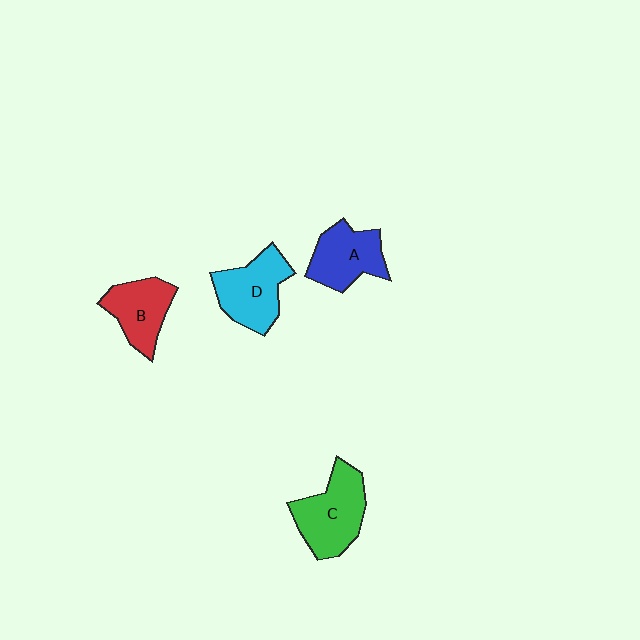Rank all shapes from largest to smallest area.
From largest to smallest: C (green), D (cyan), A (blue), B (red).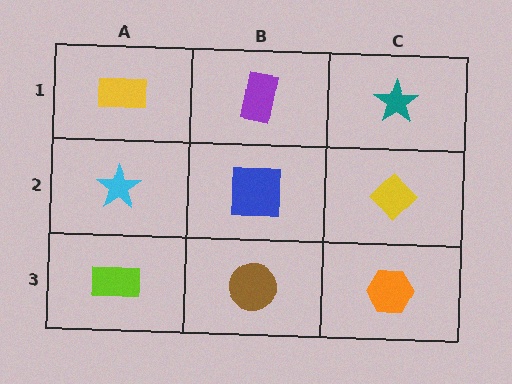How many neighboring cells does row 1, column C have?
2.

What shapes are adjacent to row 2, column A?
A yellow rectangle (row 1, column A), a lime rectangle (row 3, column A), a blue square (row 2, column B).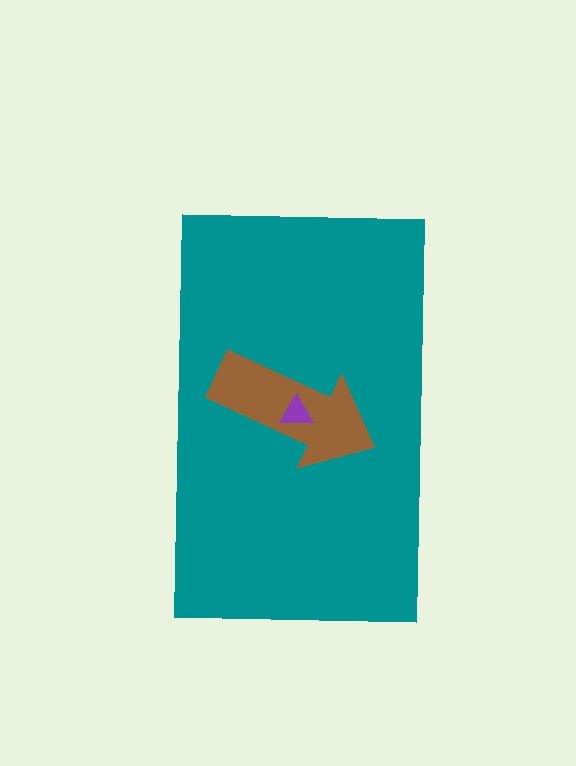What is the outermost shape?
The teal rectangle.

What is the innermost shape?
The purple triangle.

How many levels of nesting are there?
3.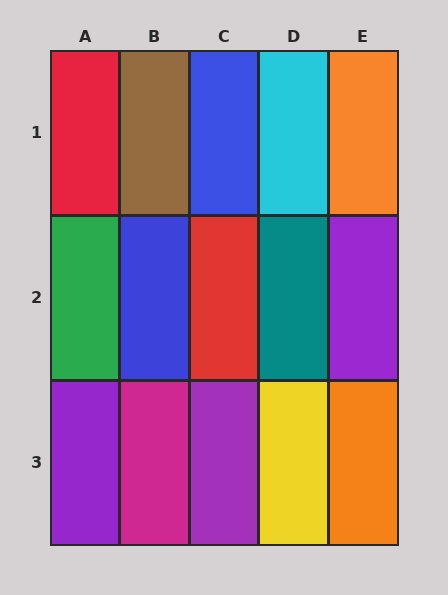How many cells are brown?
1 cell is brown.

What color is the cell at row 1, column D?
Cyan.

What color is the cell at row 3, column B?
Magenta.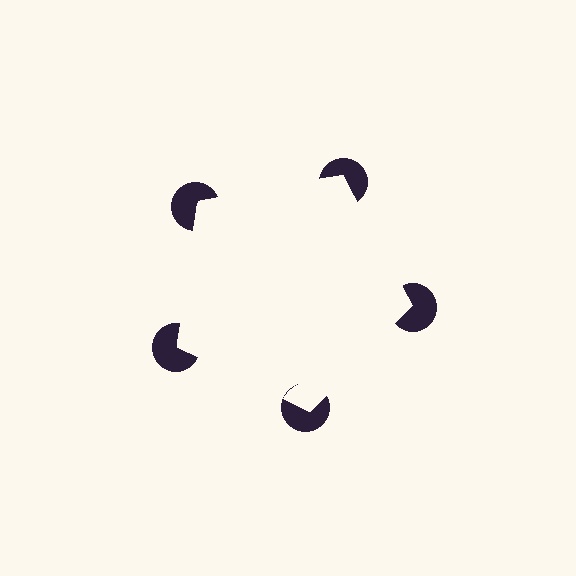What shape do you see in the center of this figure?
An illusory pentagon — its edges are inferred from the aligned wedge cuts in the pac-man discs, not physically drawn.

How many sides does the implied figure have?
5 sides.